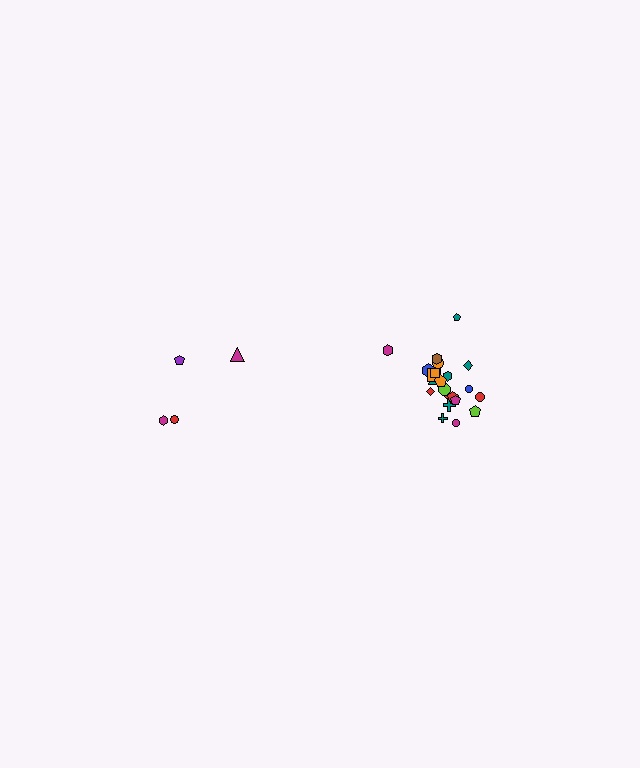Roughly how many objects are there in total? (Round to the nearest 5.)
Roughly 25 objects in total.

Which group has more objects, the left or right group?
The right group.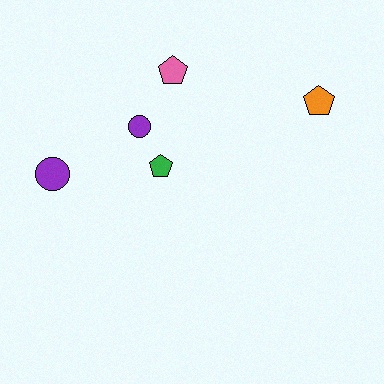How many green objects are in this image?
There is 1 green object.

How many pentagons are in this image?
There are 3 pentagons.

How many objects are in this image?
There are 5 objects.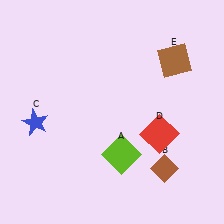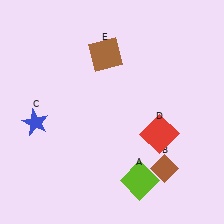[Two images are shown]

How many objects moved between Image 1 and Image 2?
2 objects moved between the two images.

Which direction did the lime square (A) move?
The lime square (A) moved down.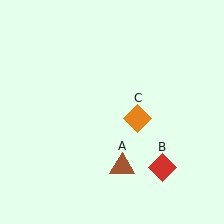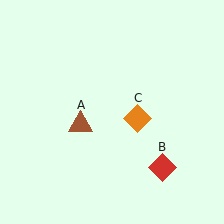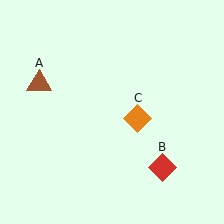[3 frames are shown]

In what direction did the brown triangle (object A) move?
The brown triangle (object A) moved up and to the left.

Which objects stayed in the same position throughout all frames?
Red diamond (object B) and orange diamond (object C) remained stationary.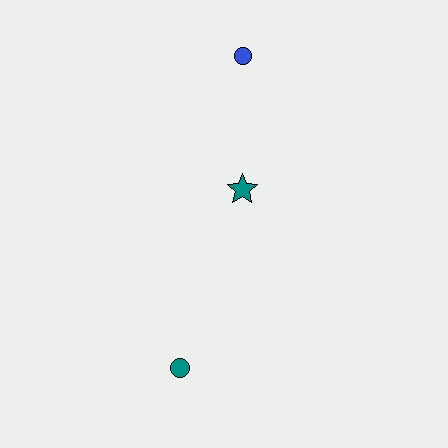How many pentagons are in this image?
There are no pentagons.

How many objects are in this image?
There are 3 objects.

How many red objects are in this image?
There are no red objects.